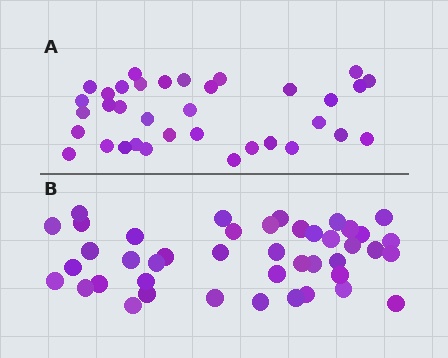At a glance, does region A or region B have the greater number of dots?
Region B (the bottom region) has more dots.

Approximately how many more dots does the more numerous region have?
Region B has roughly 8 or so more dots than region A.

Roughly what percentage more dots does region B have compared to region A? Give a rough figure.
About 25% more.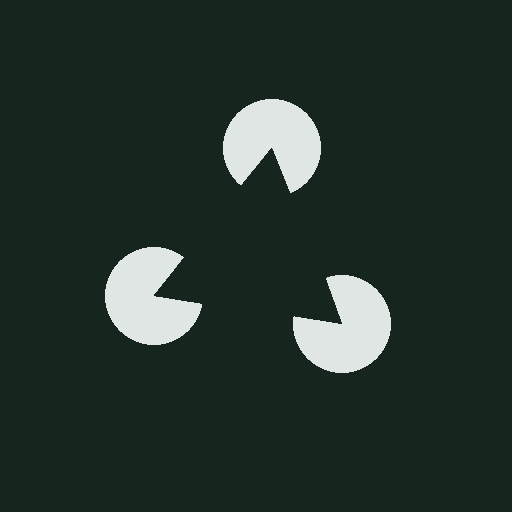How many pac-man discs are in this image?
There are 3 — one at each vertex of the illusory triangle.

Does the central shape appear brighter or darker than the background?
It typically appears slightly darker than the background, even though no actual brightness change is drawn.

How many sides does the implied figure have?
3 sides.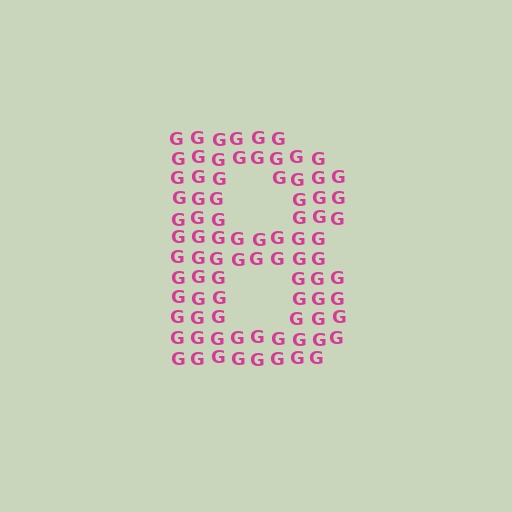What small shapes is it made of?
It is made of small letter G's.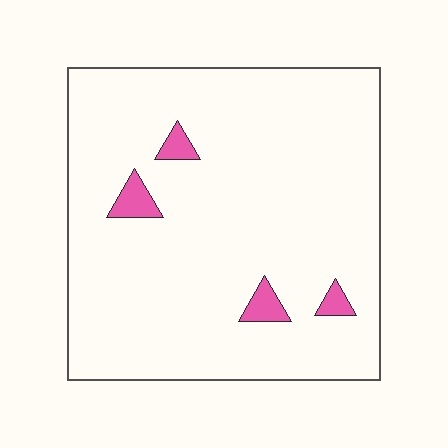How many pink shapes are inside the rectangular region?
4.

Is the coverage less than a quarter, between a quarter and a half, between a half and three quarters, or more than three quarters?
Less than a quarter.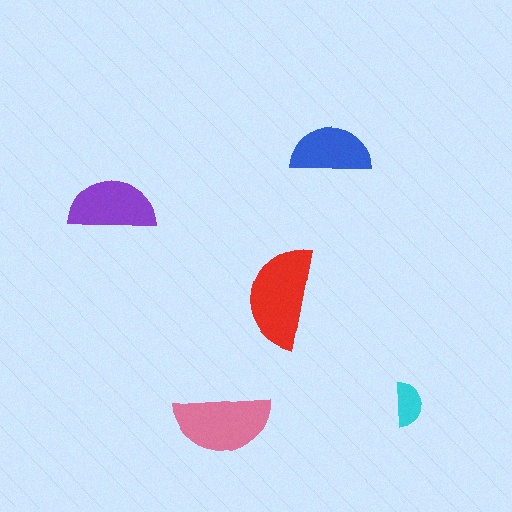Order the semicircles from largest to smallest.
the red one, the pink one, the purple one, the blue one, the cyan one.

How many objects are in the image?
There are 5 objects in the image.